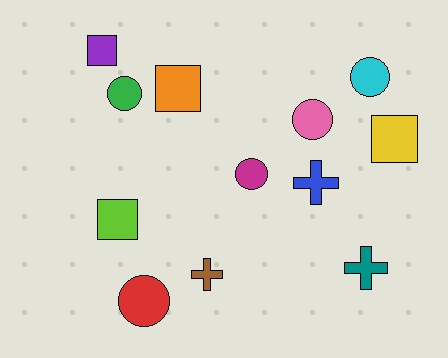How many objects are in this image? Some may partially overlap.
There are 12 objects.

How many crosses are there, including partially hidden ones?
There are 3 crosses.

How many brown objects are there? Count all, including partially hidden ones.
There is 1 brown object.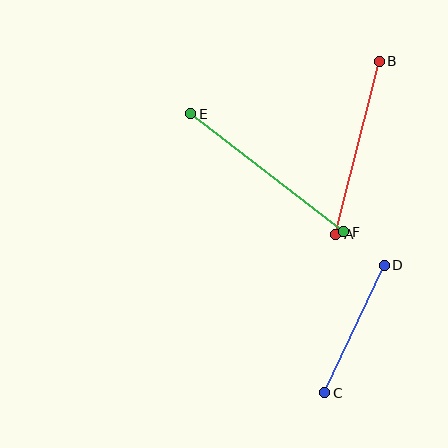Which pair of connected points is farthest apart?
Points E and F are farthest apart.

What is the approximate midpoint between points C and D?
The midpoint is at approximately (354, 329) pixels.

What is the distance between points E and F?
The distance is approximately 193 pixels.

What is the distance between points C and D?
The distance is approximately 141 pixels.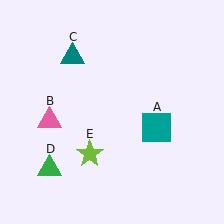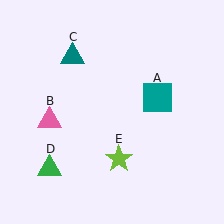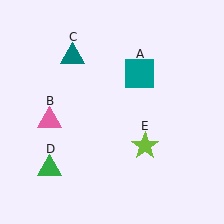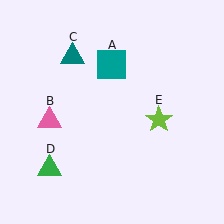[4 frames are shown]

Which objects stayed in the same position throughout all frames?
Pink triangle (object B) and teal triangle (object C) and green triangle (object D) remained stationary.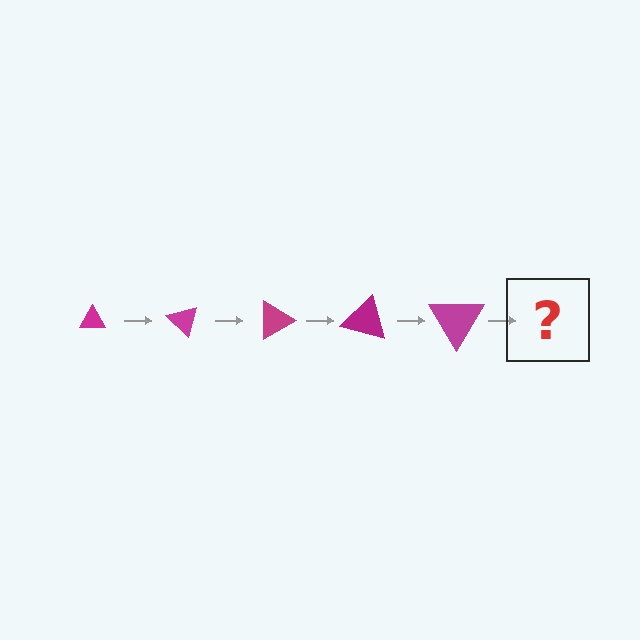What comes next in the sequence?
The next element should be a triangle, larger than the previous one and rotated 225 degrees from the start.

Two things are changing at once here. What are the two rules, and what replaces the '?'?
The two rules are that the triangle grows larger each step and it rotates 45 degrees each step. The '?' should be a triangle, larger than the previous one and rotated 225 degrees from the start.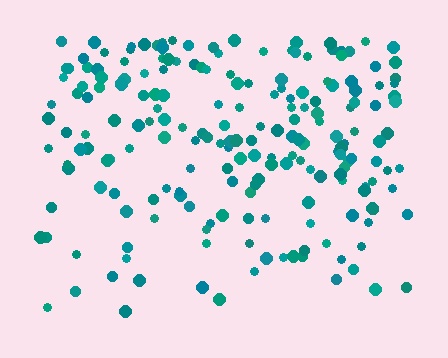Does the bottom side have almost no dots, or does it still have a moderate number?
Still a moderate number, just noticeably fewer than the top.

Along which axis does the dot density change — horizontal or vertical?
Vertical.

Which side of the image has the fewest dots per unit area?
The bottom.